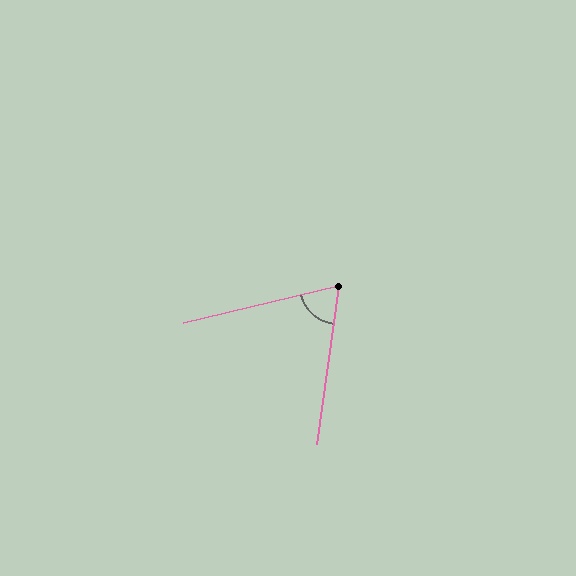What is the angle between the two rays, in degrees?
Approximately 69 degrees.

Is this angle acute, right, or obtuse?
It is acute.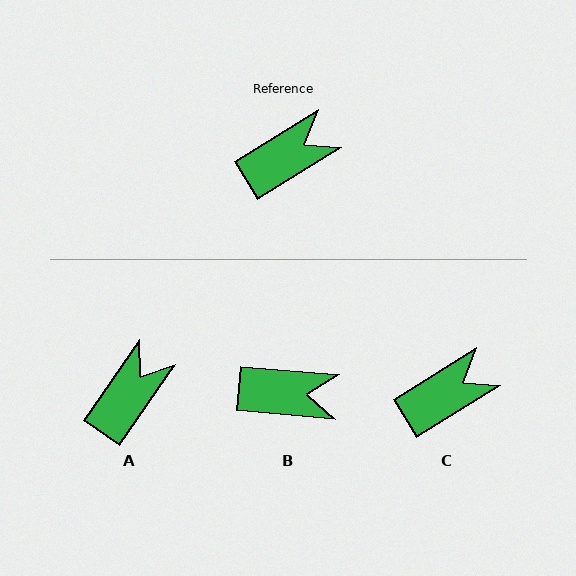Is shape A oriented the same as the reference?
No, it is off by about 23 degrees.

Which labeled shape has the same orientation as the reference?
C.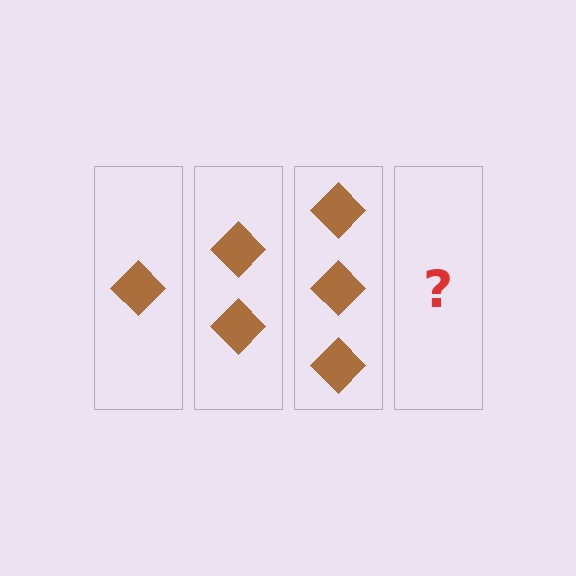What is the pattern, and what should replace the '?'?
The pattern is that each step adds one more diamond. The '?' should be 4 diamonds.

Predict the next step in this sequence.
The next step is 4 diamonds.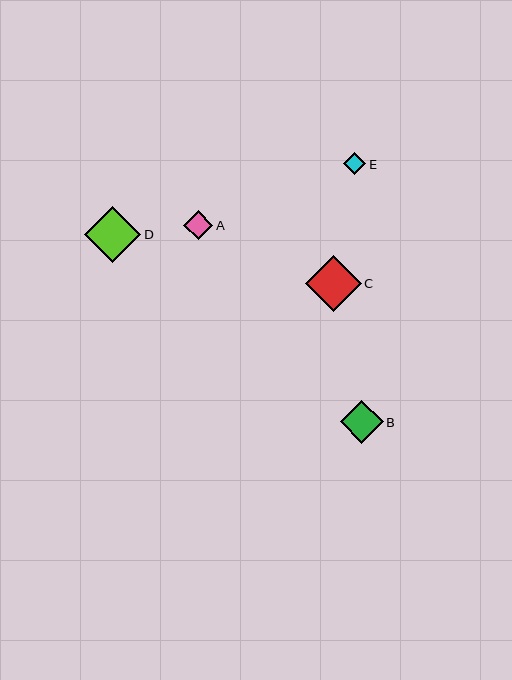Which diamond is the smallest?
Diamond E is the smallest with a size of approximately 22 pixels.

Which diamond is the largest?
Diamond C is the largest with a size of approximately 56 pixels.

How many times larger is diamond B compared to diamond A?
Diamond B is approximately 1.5 times the size of diamond A.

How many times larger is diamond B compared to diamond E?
Diamond B is approximately 1.9 times the size of diamond E.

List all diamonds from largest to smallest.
From largest to smallest: C, D, B, A, E.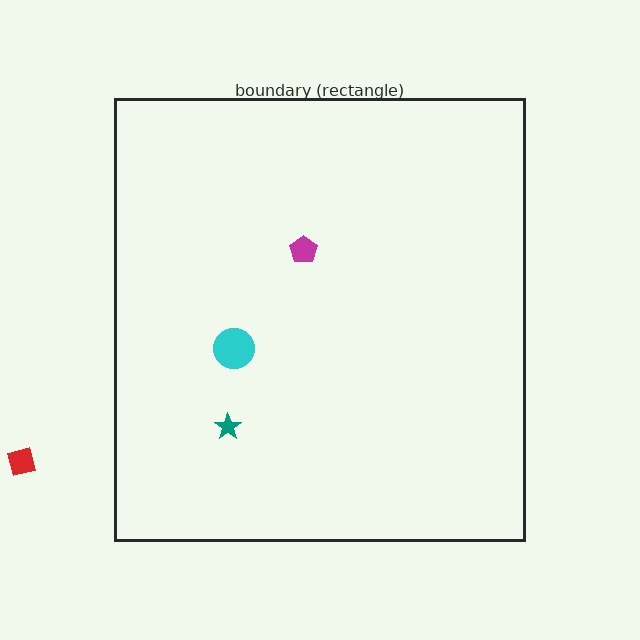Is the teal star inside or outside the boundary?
Inside.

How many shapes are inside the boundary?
3 inside, 1 outside.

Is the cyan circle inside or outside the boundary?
Inside.